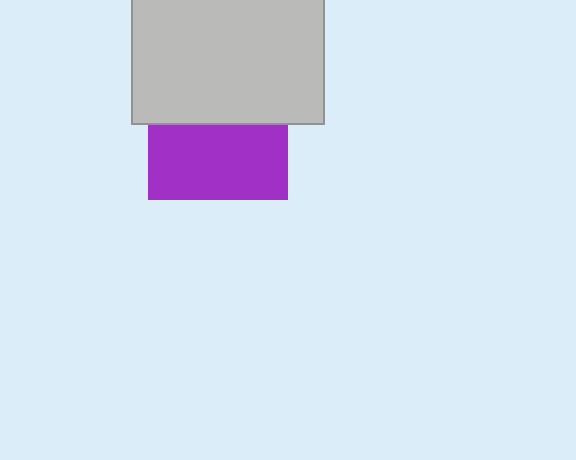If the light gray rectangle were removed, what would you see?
You would see the complete purple square.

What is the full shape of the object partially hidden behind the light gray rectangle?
The partially hidden object is a purple square.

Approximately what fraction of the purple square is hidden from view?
Roughly 47% of the purple square is hidden behind the light gray rectangle.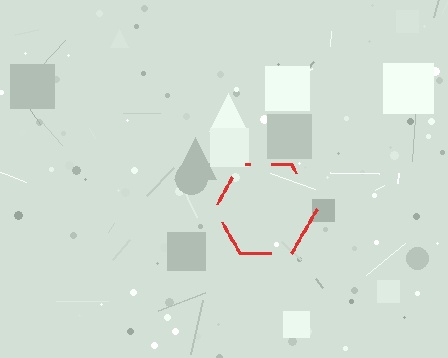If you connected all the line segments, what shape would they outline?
They would outline a hexagon.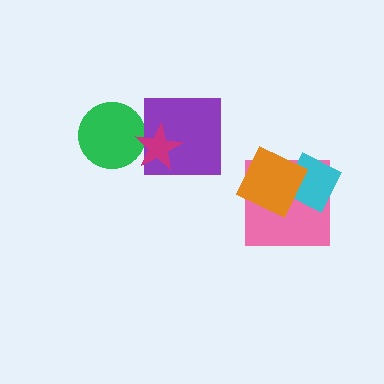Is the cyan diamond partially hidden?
Yes, it is partially covered by another shape.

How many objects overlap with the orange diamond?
2 objects overlap with the orange diamond.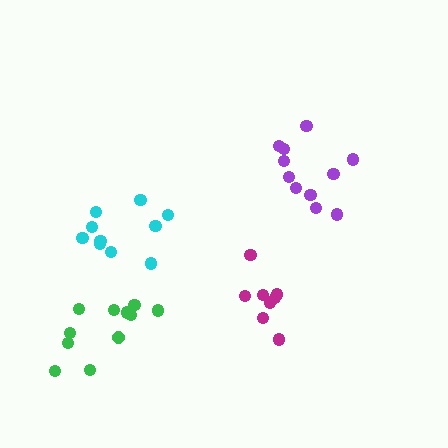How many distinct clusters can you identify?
There are 4 distinct clusters.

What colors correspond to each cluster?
The clusters are colored: magenta, purple, cyan, green.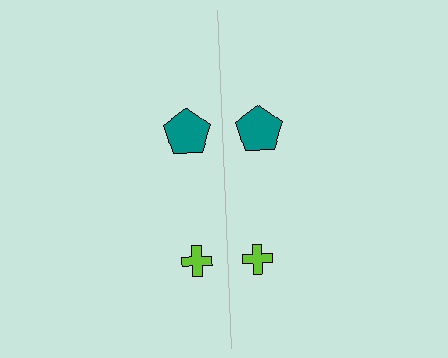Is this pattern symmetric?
Yes, this pattern has bilateral (reflection) symmetry.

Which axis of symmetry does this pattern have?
The pattern has a vertical axis of symmetry running through the center of the image.